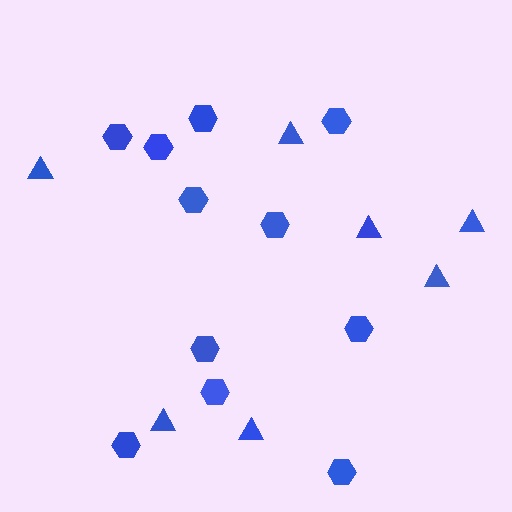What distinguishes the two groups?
There are 2 groups: one group of hexagons (11) and one group of triangles (7).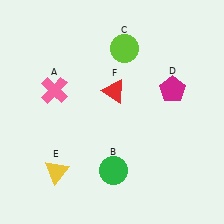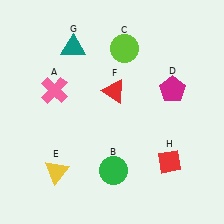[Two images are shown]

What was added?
A teal triangle (G), a red diamond (H) were added in Image 2.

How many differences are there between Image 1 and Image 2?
There are 2 differences between the two images.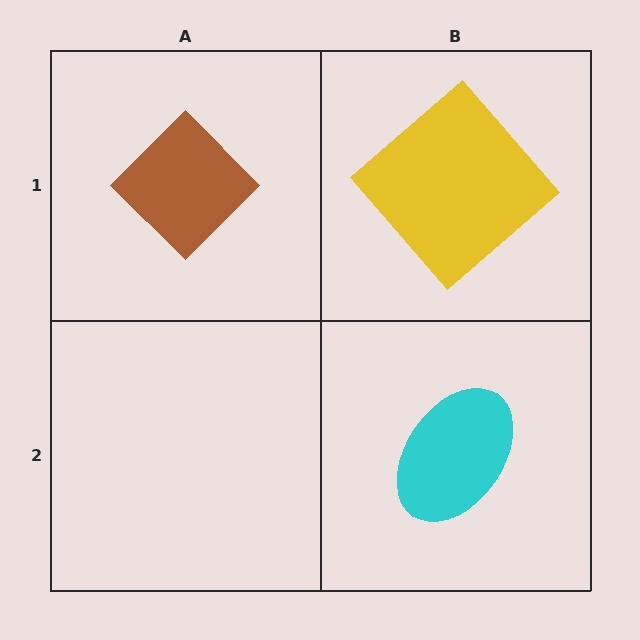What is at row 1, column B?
A yellow diamond.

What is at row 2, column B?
A cyan ellipse.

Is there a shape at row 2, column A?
No, that cell is empty.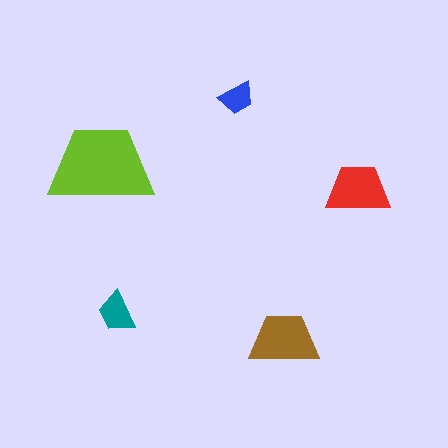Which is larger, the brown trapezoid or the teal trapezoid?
The brown one.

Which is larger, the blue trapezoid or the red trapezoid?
The red one.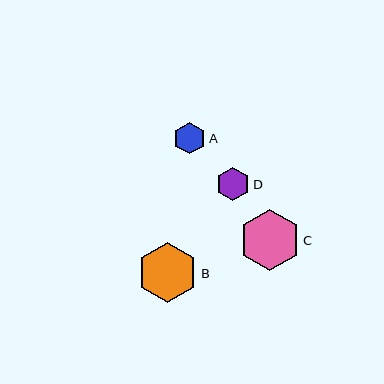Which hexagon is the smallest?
Hexagon A is the smallest with a size of approximately 32 pixels.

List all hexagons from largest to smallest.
From largest to smallest: C, B, D, A.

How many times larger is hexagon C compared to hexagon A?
Hexagon C is approximately 1.9 times the size of hexagon A.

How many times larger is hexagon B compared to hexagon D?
Hexagon B is approximately 1.8 times the size of hexagon D.